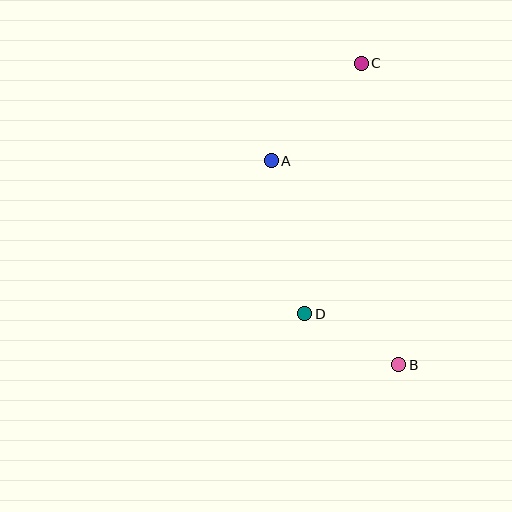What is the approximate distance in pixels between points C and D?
The distance between C and D is approximately 257 pixels.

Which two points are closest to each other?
Points B and D are closest to each other.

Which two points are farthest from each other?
Points B and C are farthest from each other.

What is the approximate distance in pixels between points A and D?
The distance between A and D is approximately 157 pixels.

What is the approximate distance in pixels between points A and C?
The distance between A and C is approximately 132 pixels.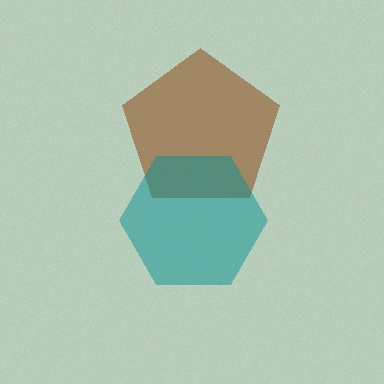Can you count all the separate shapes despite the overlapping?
Yes, there are 2 separate shapes.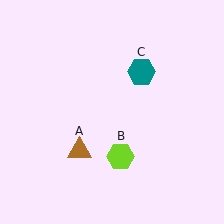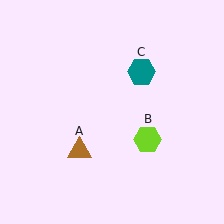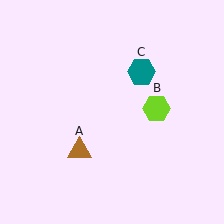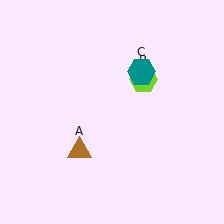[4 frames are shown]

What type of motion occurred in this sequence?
The lime hexagon (object B) rotated counterclockwise around the center of the scene.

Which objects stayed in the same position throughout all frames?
Brown triangle (object A) and teal hexagon (object C) remained stationary.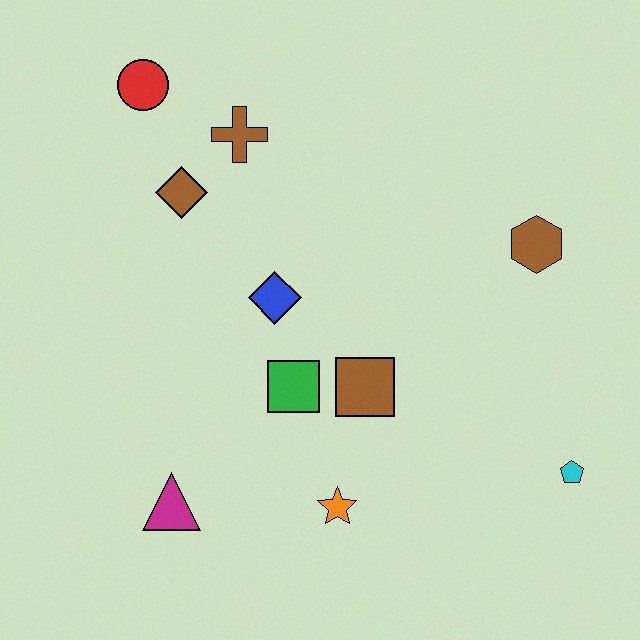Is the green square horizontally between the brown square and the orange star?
No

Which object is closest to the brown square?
The green square is closest to the brown square.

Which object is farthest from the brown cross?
The cyan pentagon is farthest from the brown cross.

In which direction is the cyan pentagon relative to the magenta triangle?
The cyan pentagon is to the right of the magenta triangle.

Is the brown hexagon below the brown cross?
Yes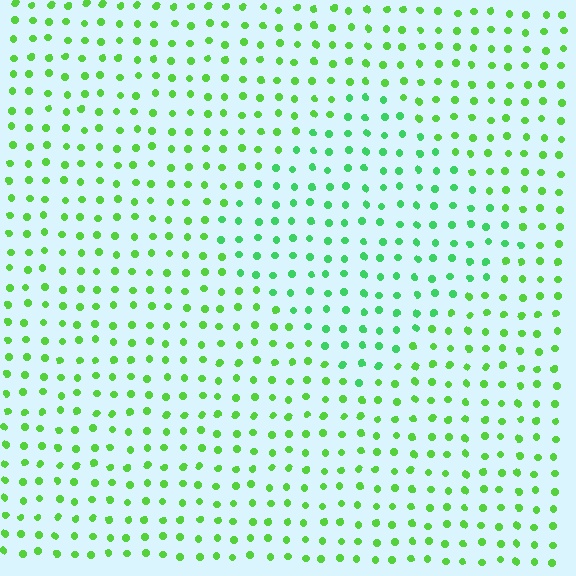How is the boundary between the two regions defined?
The boundary is defined purely by a slight shift in hue (about 26 degrees). Spacing, size, and orientation are identical on both sides.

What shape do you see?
I see a diamond.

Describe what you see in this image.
The image is filled with small lime elements in a uniform arrangement. A diamond-shaped region is visible where the elements are tinted to a slightly different hue, forming a subtle color boundary.